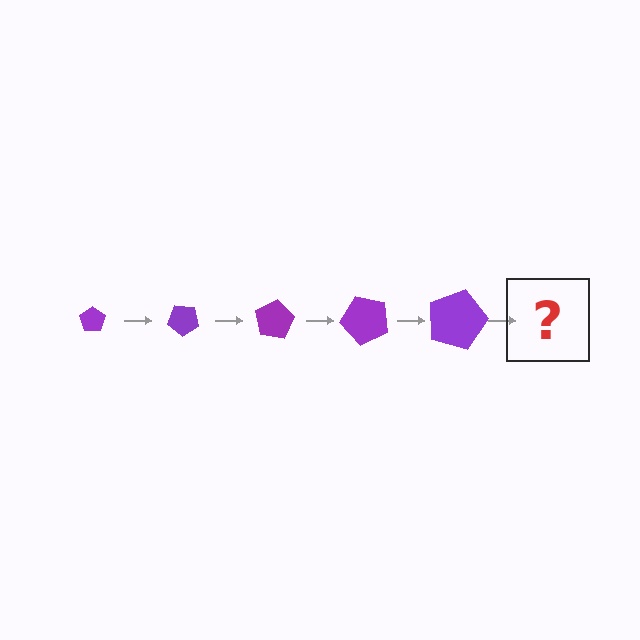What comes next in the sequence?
The next element should be a pentagon, larger than the previous one and rotated 200 degrees from the start.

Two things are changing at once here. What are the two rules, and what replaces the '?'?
The two rules are that the pentagon grows larger each step and it rotates 40 degrees each step. The '?' should be a pentagon, larger than the previous one and rotated 200 degrees from the start.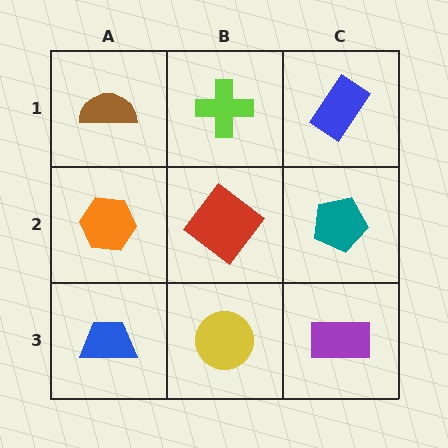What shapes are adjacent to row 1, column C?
A teal pentagon (row 2, column C), a lime cross (row 1, column B).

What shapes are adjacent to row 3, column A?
An orange hexagon (row 2, column A), a yellow circle (row 3, column B).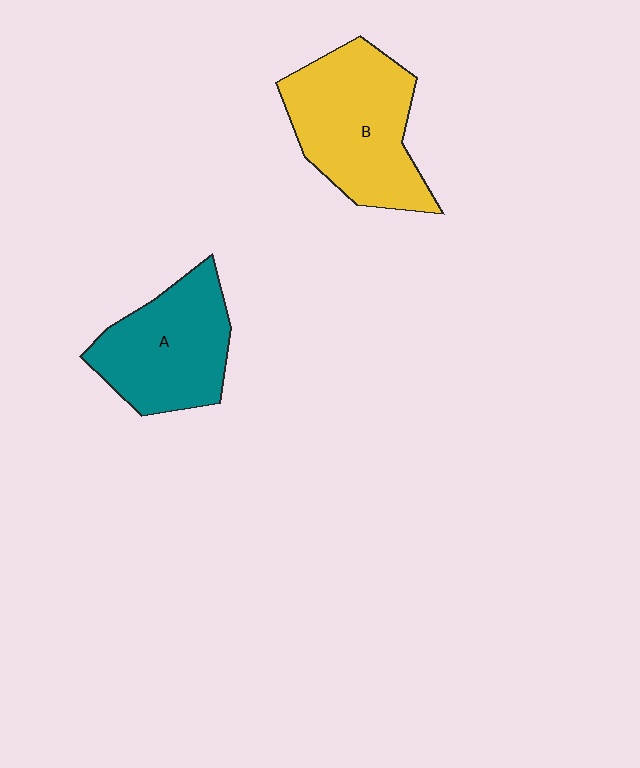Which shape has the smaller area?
Shape A (teal).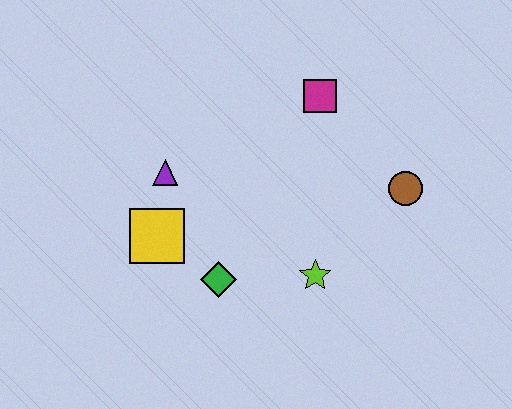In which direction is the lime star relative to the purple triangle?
The lime star is to the right of the purple triangle.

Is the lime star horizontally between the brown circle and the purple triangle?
Yes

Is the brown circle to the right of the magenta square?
Yes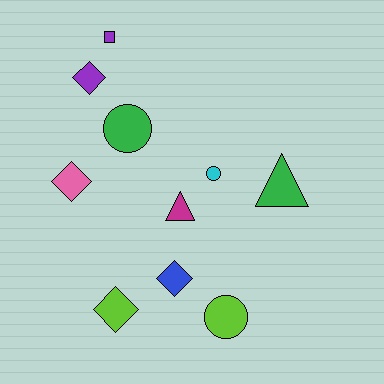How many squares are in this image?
There is 1 square.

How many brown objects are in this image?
There are no brown objects.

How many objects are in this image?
There are 10 objects.